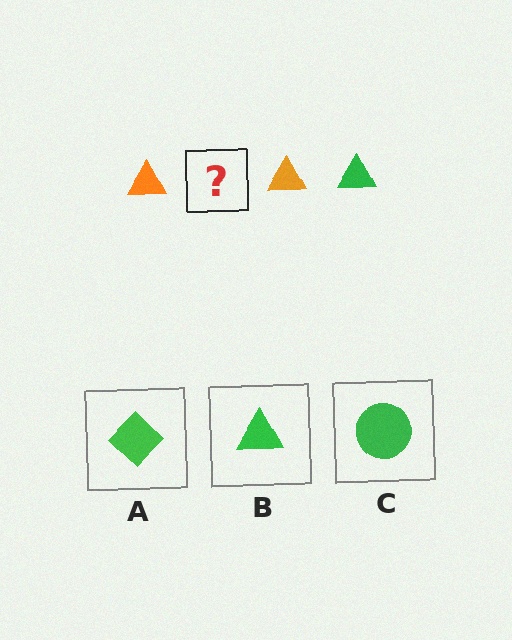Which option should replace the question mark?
Option B.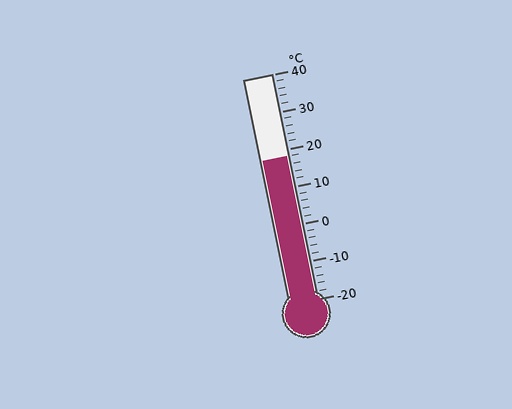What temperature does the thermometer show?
The thermometer shows approximately 18°C.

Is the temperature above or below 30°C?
The temperature is below 30°C.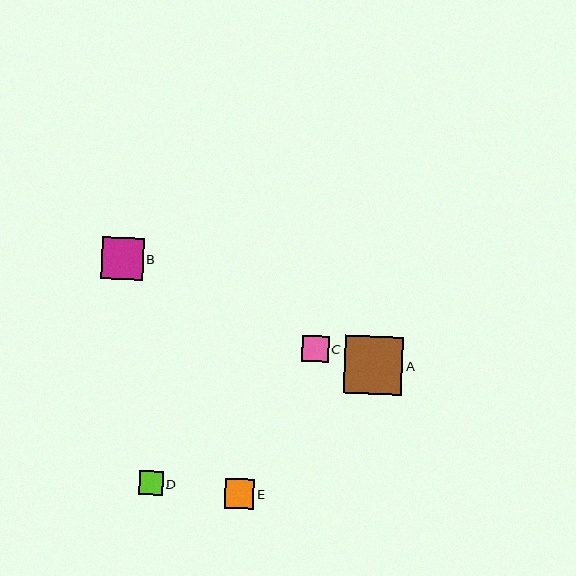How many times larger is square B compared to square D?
Square B is approximately 1.8 times the size of square D.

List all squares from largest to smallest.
From largest to smallest: A, B, E, C, D.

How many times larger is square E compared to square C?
Square E is approximately 1.1 times the size of square C.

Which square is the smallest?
Square D is the smallest with a size of approximately 24 pixels.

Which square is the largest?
Square A is the largest with a size of approximately 58 pixels.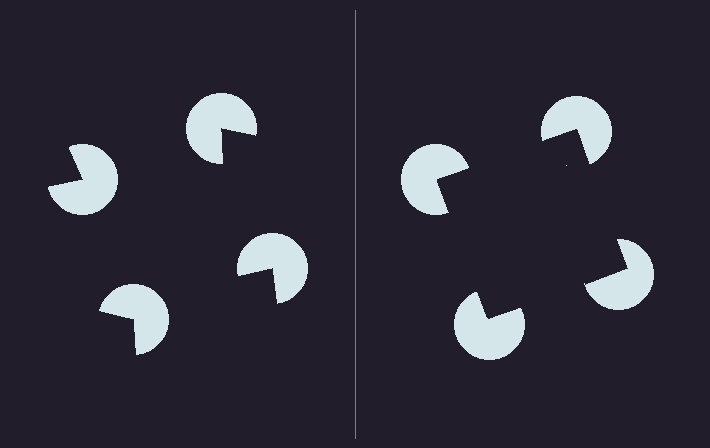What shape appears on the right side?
An illusory square.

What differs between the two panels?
The pac-man discs are positioned identically on both sides; only the wedge orientations differ. On the right they align to a square; on the left they are misaligned.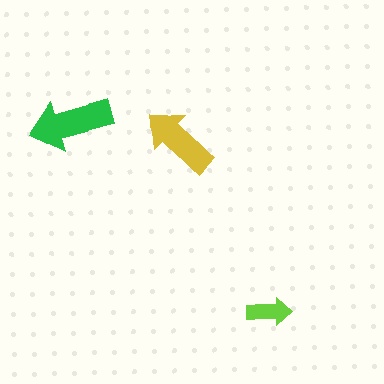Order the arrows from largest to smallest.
the green one, the yellow one, the lime one.